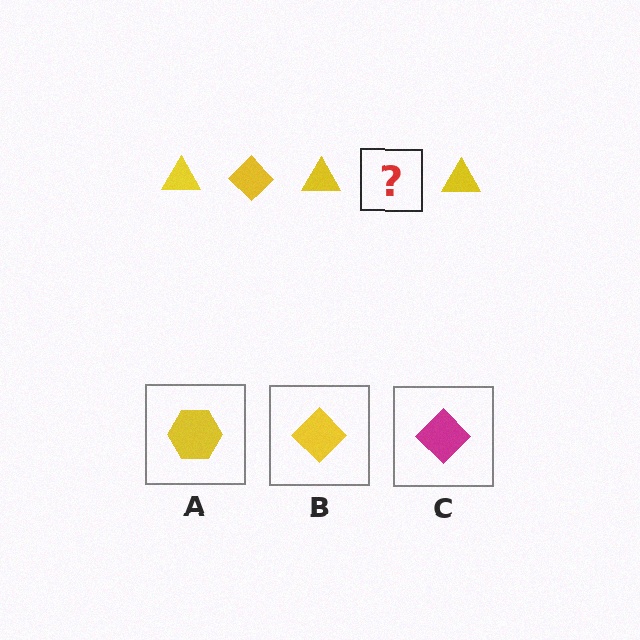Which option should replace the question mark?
Option B.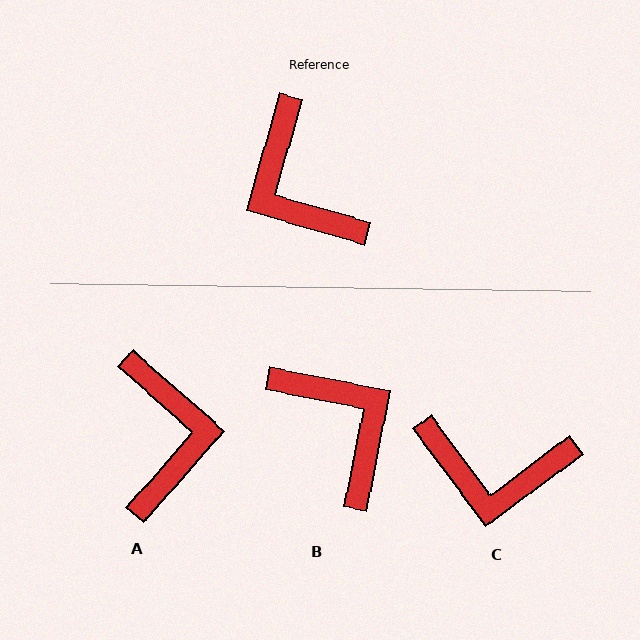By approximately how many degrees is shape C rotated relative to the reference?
Approximately 52 degrees counter-clockwise.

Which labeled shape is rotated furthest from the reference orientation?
B, about 175 degrees away.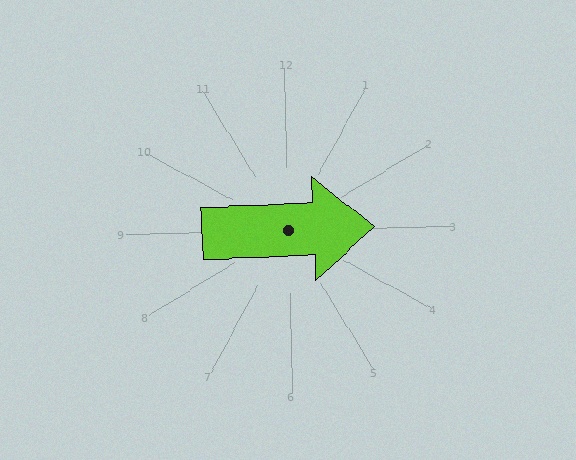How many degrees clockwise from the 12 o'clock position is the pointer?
Approximately 89 degrees.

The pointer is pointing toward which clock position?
Roughly 3 o'clock.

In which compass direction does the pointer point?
East.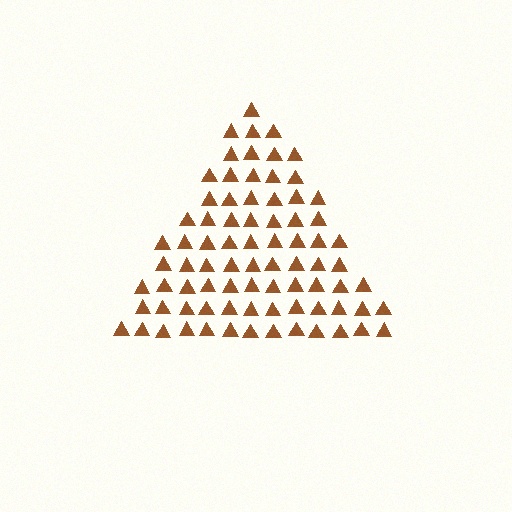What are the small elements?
The small elements are triangles.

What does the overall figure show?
The overall figure shows a triangle.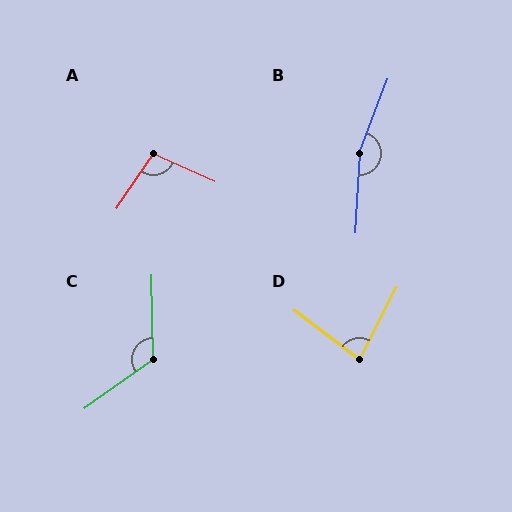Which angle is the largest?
B, at approximately 162 degrees.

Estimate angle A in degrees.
Approximately 99 degrees.